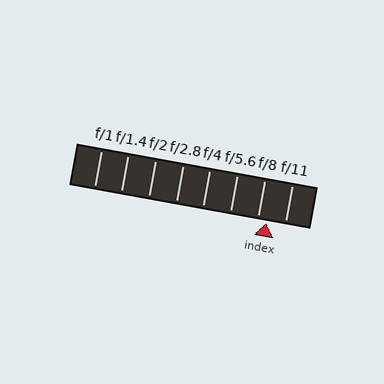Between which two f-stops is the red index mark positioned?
The index mark is between f/8 and f/11.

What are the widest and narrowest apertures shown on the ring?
The widest aperture shown is f/1 and the narrowest is f/11.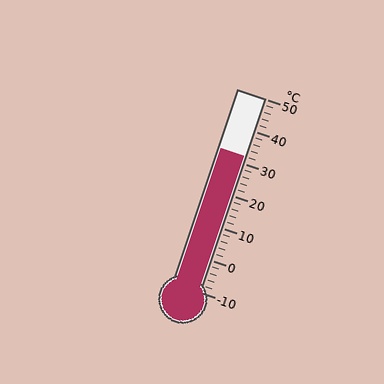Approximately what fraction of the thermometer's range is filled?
The thermometer is filled to approximately 70% of its range.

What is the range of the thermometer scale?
The thermometer scale ranges from -10°C to 50°C.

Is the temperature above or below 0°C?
The temperature is above 0°C.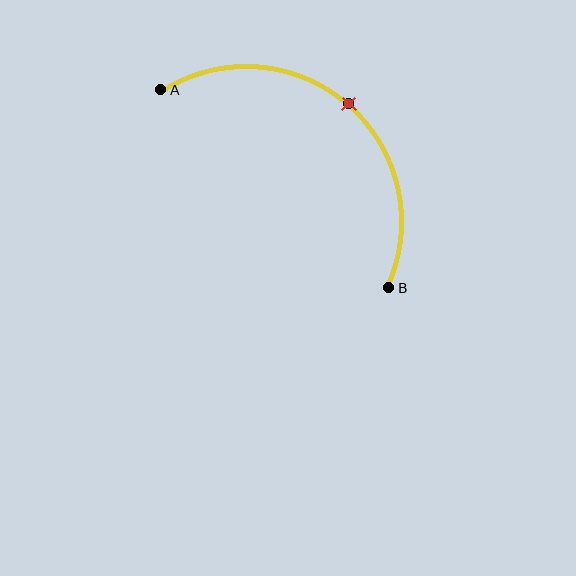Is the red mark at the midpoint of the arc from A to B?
Yes. The red mark lies on the arc at equal arc-length from both A and B — it is the arc midpoint.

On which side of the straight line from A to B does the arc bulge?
The arc bulges above and to the right of the straight line connecting A and B.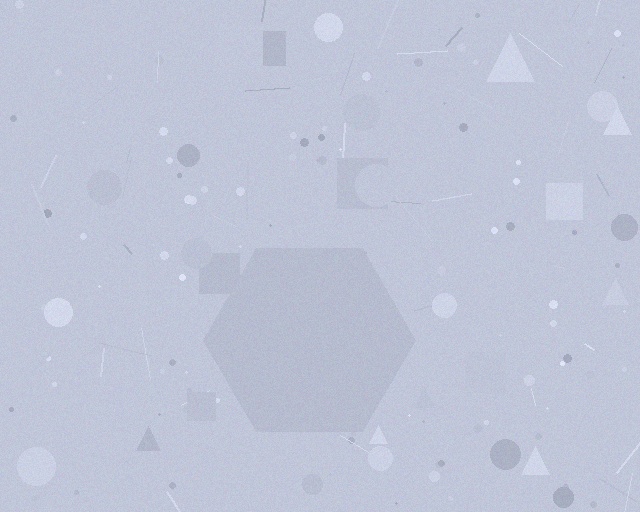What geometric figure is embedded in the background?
A hexagon is embedded in the background.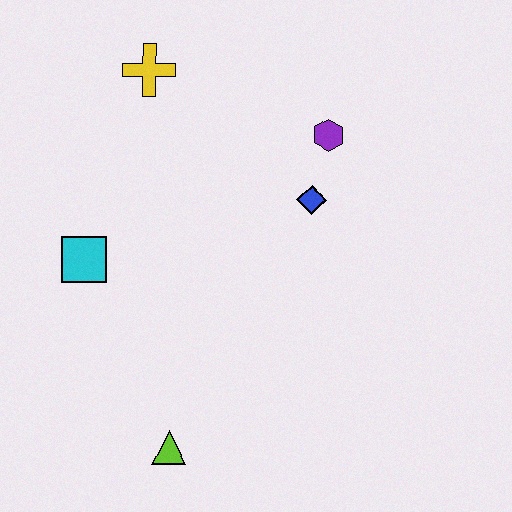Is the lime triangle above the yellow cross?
No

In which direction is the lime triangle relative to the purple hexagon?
The lime triangle is below the purple hexagon.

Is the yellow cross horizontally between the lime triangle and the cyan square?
Yes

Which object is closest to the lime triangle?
The cyan square is closest to the lime triangle.